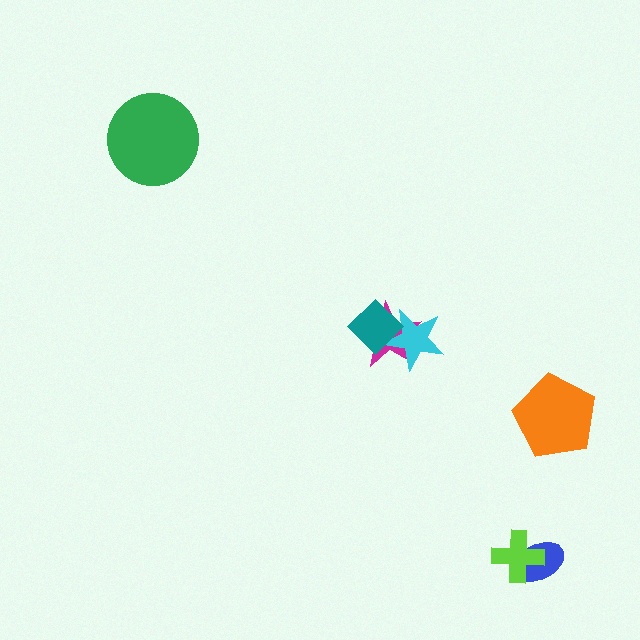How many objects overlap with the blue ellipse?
1 object overlaps with the blue ellipse.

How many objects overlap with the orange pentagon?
0 objects overlap with the orange pentagon.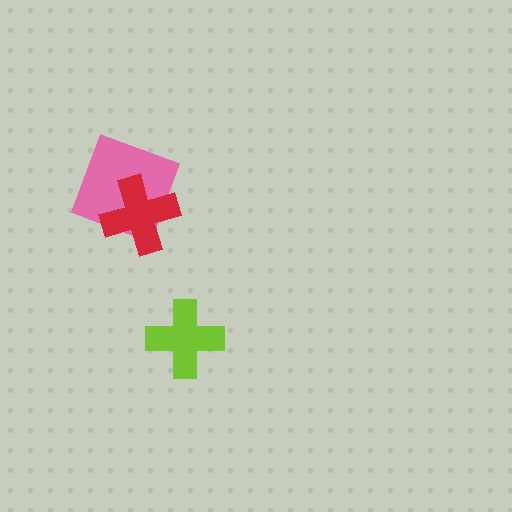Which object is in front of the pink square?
The red cross is in front of the pink square.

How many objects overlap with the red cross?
1 object overlaps with the red cross.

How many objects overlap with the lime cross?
0 objects overlap with the lime cross.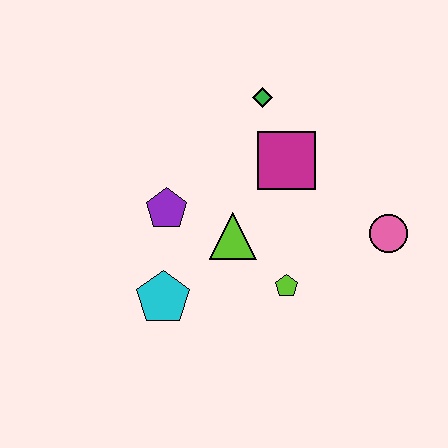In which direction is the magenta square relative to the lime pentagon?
The magenta square is above the lime pentagon.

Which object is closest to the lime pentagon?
The lime triangle is closest to the lime pentagon.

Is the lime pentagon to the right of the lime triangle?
Yes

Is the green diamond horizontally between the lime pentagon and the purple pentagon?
Yes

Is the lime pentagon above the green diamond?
No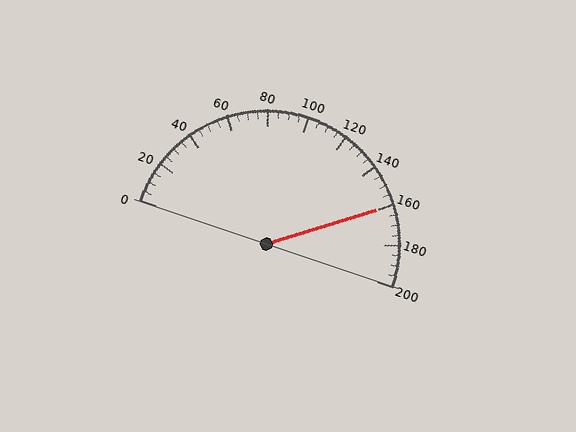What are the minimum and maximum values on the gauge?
The gauge ranges from 0 to 200.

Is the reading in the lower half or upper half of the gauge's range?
The reading is in the upper half of the range (0 to 200).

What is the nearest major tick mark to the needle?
The nearest major tick mark is 160.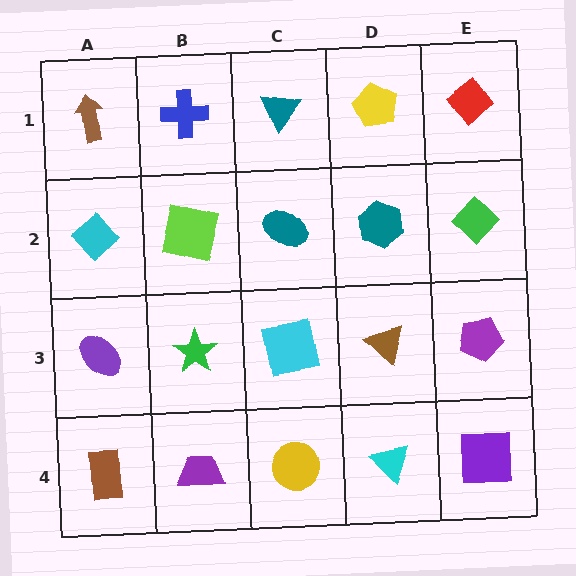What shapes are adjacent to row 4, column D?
A brown triangle (row 3, column D), a yellow circle (row 4, column C), a purple square (row 4, column E).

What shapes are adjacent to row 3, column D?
A teal hexagon (row 2, column D), a cyan triangle (row 4, column D), a cyan square (row 3, column C), a purple pentagon (row 3, column E).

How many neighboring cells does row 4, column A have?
2.